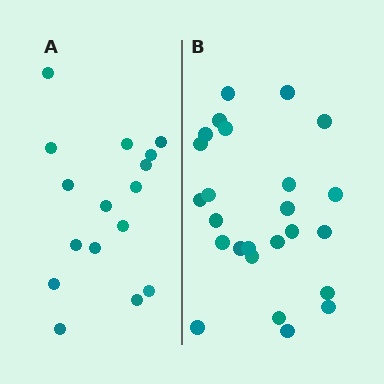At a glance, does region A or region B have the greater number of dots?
Region B (the right region) has more dots.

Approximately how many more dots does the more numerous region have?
Region B has roughly 8 or so more dots than region A.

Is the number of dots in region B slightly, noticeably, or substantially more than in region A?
Region B has substantially more. The ratio is roughly 1.6 to 1.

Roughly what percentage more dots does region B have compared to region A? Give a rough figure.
About 55% more.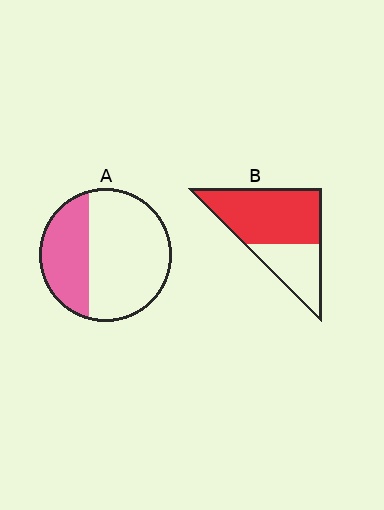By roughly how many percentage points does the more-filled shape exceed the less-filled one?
By roughly 30 percentage points (B over A).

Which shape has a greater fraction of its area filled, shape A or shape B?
Shape B.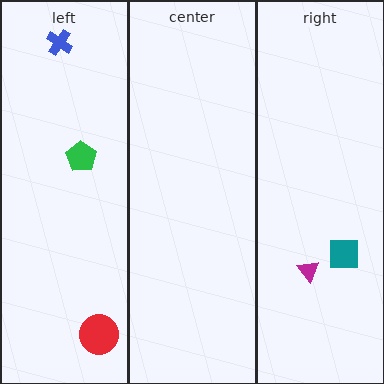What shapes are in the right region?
The teal square, the magenta triangle.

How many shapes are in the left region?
3.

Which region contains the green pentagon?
The left region.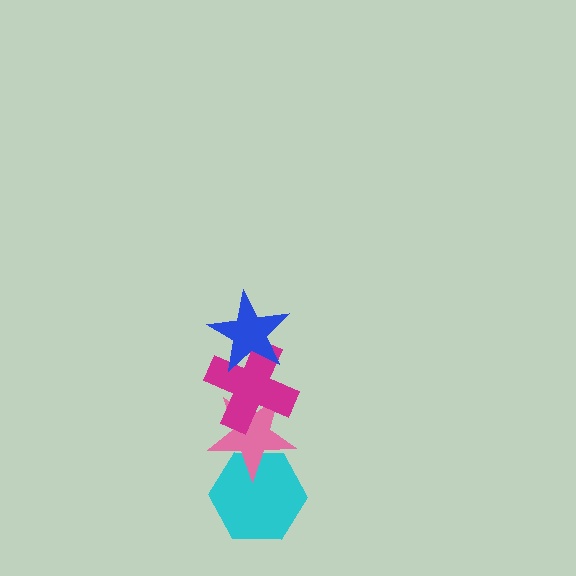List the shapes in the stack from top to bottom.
From top to bottom: the blue star, the magenta cross, the pink star, the cyan hexagon.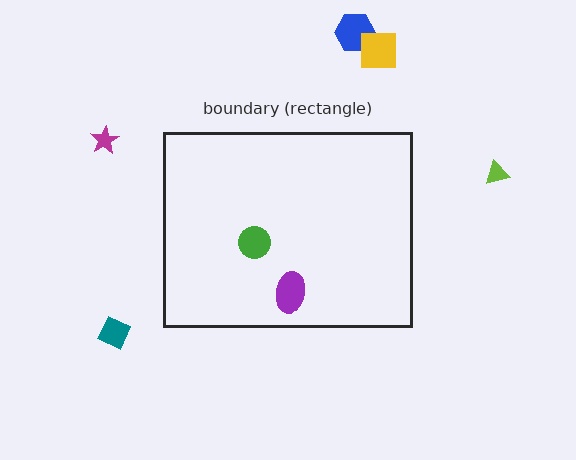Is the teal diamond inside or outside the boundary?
Outside.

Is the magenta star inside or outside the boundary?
Outside.